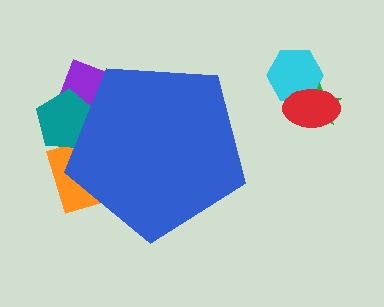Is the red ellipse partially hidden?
No, the red ellipse is fully visible.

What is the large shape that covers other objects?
A blue pentagon.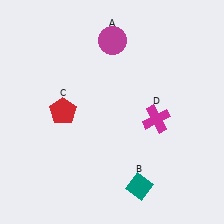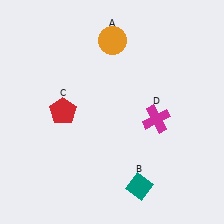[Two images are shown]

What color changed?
The circle (A) changed from magenta in Image 1 to orange in Image 2.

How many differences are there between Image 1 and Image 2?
There is 1 difference between the two images.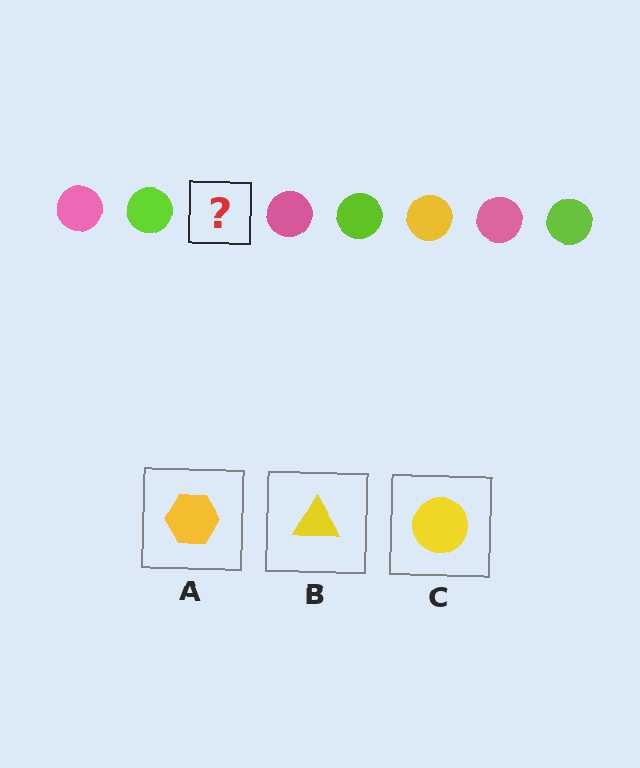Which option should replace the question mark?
Option C.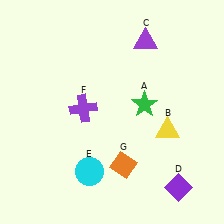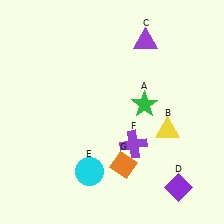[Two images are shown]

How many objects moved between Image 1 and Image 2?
1 object moved between the two images.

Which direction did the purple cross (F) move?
The purple cross (F) moved right.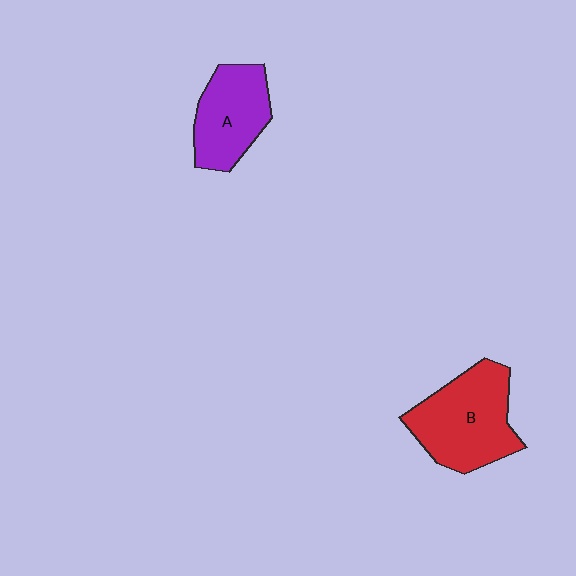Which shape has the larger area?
Shape B (red).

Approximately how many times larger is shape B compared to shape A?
Approximately 1.3 times.